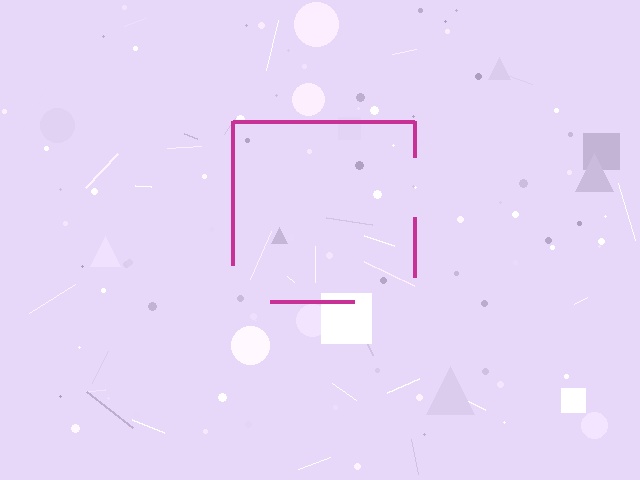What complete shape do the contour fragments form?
The contour fragments form a square.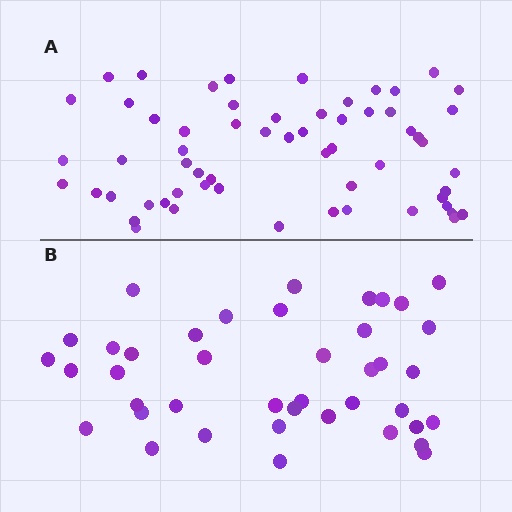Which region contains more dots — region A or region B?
Region A (the top region) has more dots.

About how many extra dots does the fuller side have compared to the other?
Region A has approximately 20 more dots than region B.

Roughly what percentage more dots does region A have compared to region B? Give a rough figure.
About 45% more.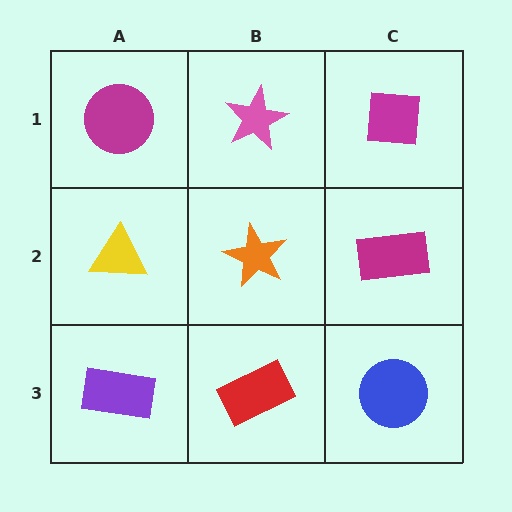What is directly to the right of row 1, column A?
A pink star.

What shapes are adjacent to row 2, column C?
A magenta square (row 1, column C), a blue circle (row 3, column C), an orange star (row 2, column B).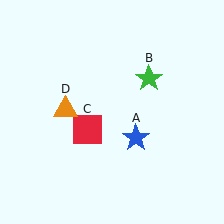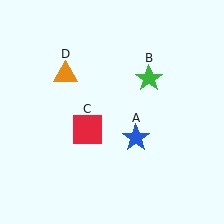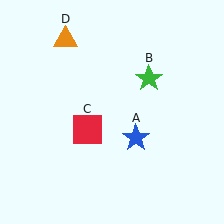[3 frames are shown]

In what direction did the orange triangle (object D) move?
The orange triangle (object D) moved up.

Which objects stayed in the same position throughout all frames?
Blue star (object A) and green star (object B) and red square (object C) remained stationary.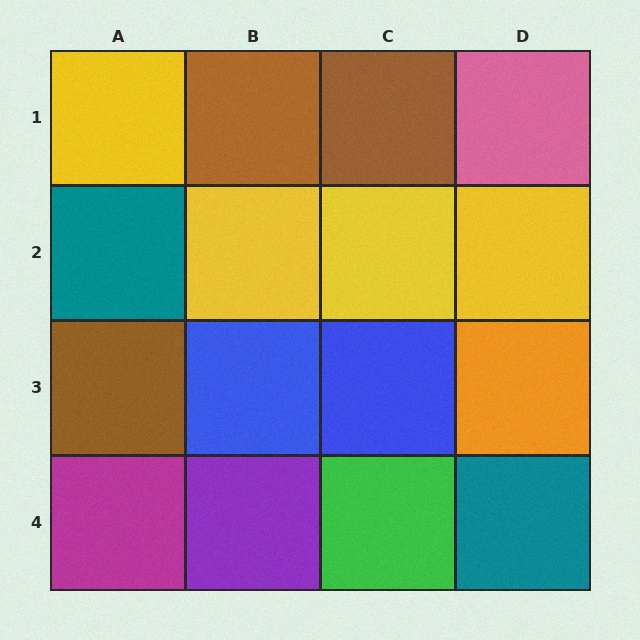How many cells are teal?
2 cells are teal.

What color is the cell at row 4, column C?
Green.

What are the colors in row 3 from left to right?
Brown, blue, blue, orange.